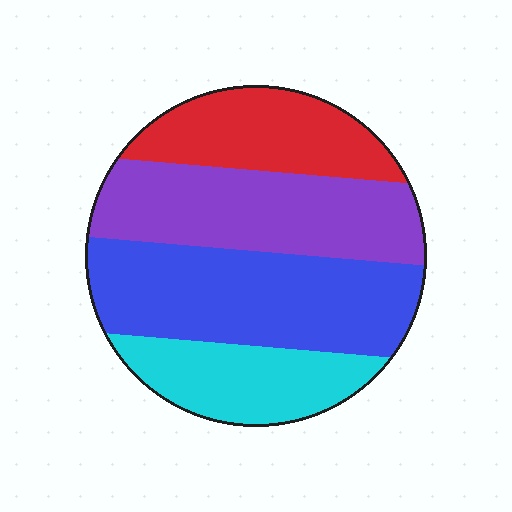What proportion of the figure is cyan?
Cyan covers roughly 20% of the figure.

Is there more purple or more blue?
Blue.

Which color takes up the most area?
Blue, at roughly 35%.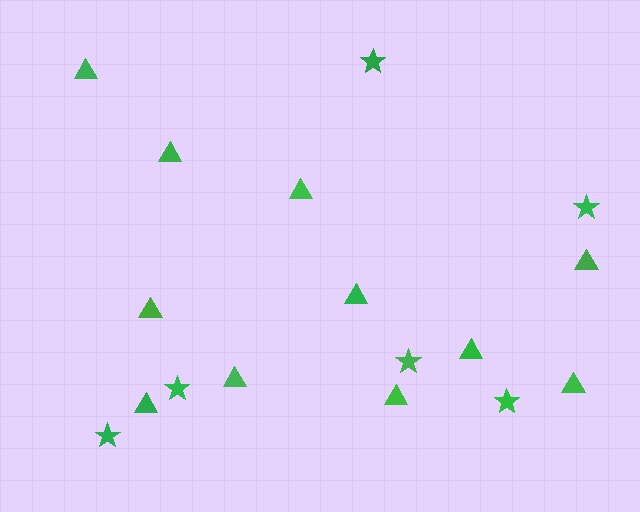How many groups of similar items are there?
There are 2 groups: one group of stars (6) and one group of triangles (11).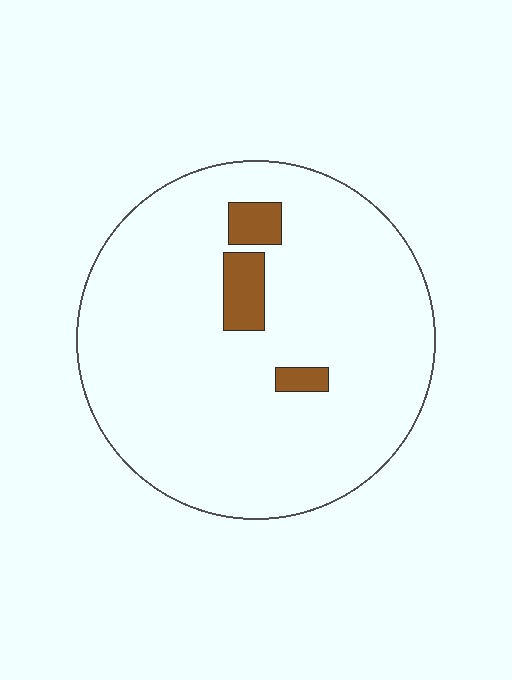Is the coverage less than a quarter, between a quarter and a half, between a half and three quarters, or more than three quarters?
Less than a quarter.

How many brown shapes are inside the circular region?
3.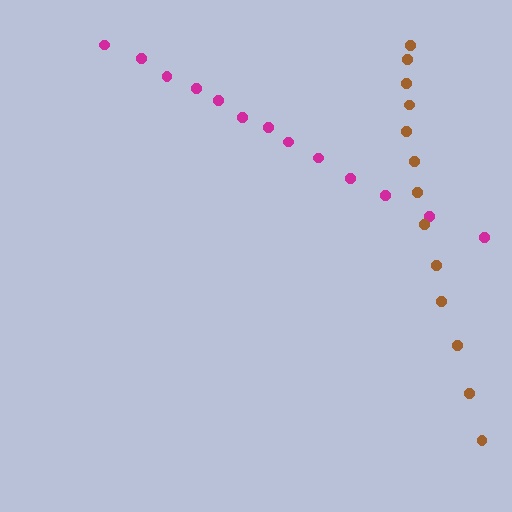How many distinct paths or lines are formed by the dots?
There are 2 distinct paths.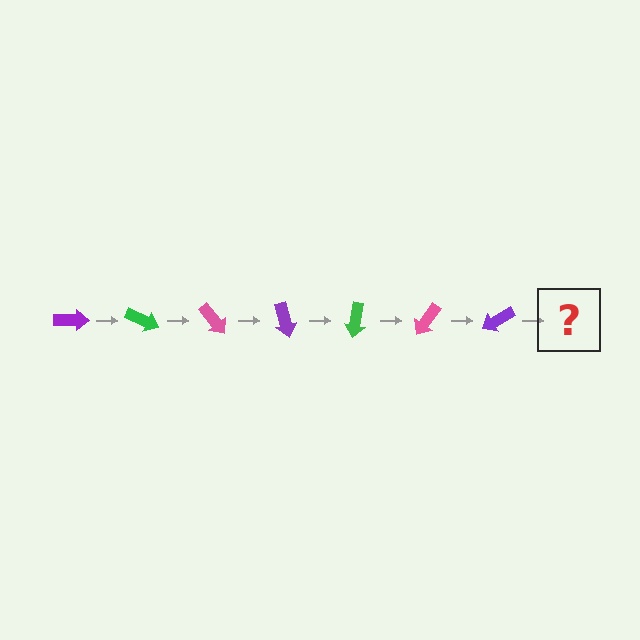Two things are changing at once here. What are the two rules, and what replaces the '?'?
The two rules are that it rotates 25 degrees each step and the color cycles through purple, green, and pink. The '?' should be a green arrow, rotated 175 degrees from the start.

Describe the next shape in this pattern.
It should be a green arrow, rotated 175 degrees from the start.